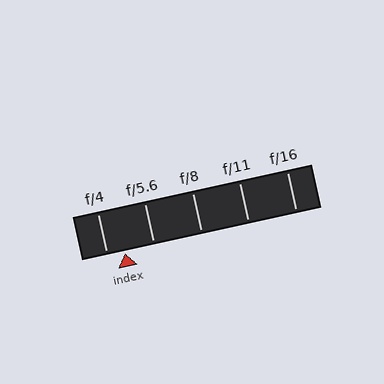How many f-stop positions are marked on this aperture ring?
There are 5 f-stop positions marked.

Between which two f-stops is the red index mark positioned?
The index mark is between f/4 and f/5.6.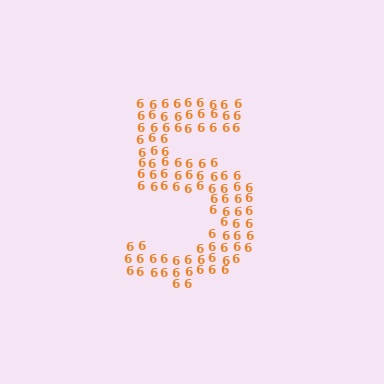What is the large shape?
The large shape is the digit 5.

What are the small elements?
The small elements are digit 6's.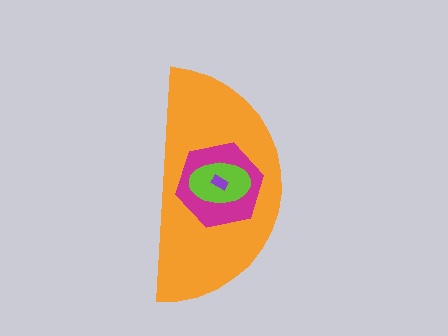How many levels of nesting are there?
4.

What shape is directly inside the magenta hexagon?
The lime ellipse.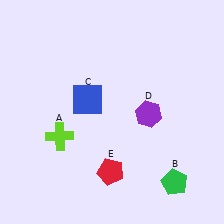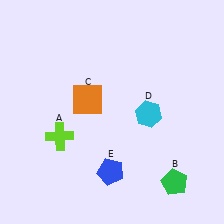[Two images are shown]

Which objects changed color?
C changed from blue to orange. D changed from purple to cyan. E changed from red to blue.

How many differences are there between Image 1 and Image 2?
There are 3 differences between the two images.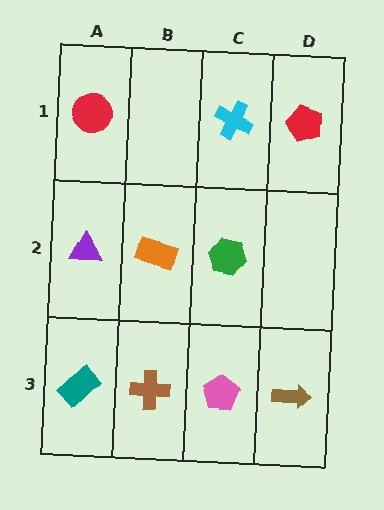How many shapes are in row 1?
3 shapes.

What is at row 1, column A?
A red circle.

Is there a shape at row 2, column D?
No, that cell is empty.